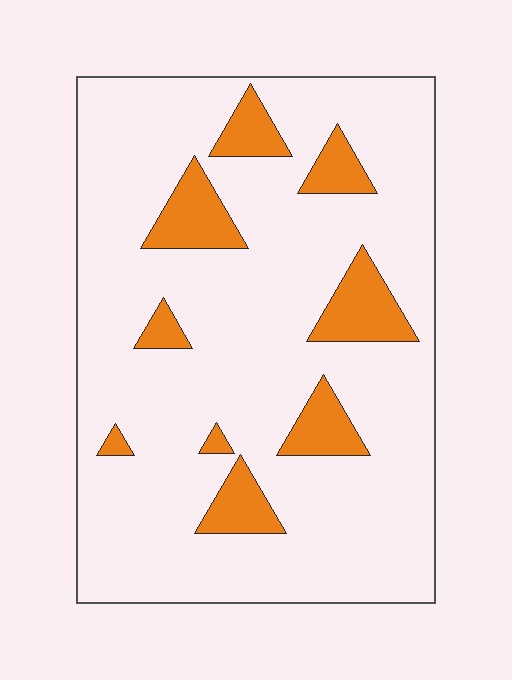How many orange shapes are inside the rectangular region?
9.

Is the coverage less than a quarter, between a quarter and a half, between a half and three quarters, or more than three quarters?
Less than a quarter.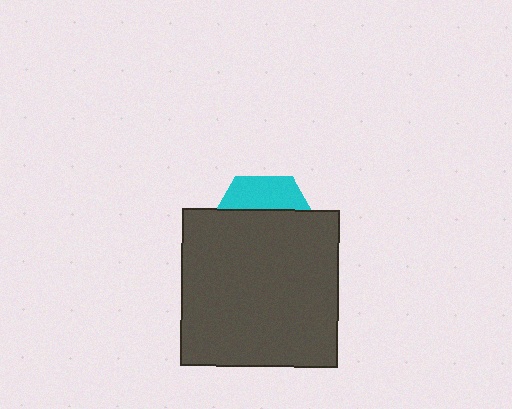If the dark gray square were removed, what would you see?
You would see the complete cyan hexagon.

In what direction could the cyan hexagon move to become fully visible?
The cyan hexagon could move up. That would shift it out from behind the dark gray square entirely.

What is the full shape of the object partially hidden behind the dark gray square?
The partially hidden object is a cyan hexagon.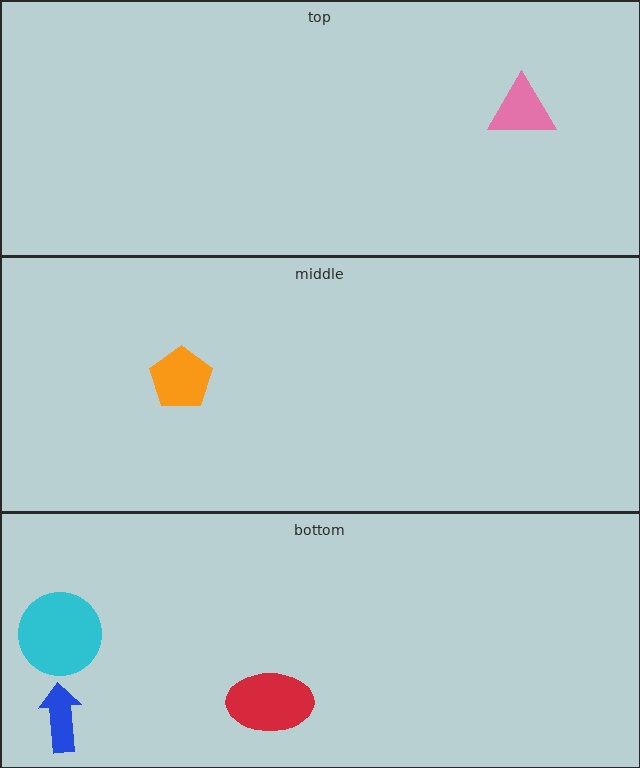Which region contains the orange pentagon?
The middle region.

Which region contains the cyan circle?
The bottom region.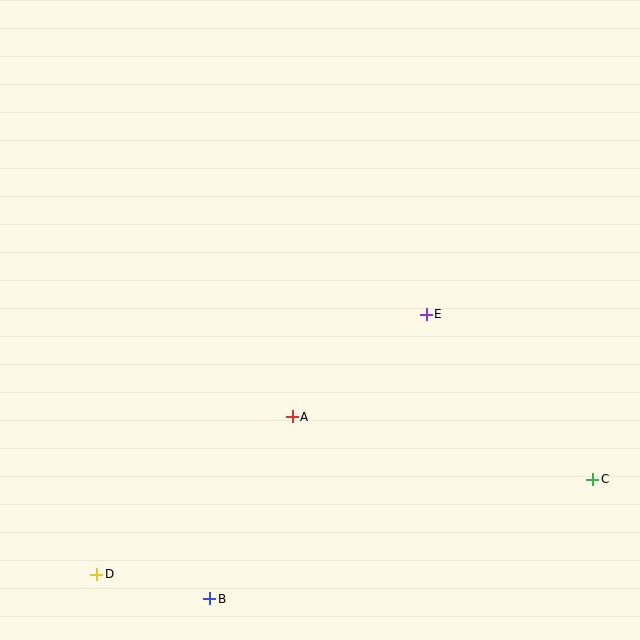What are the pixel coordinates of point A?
Point A is at (292, 417).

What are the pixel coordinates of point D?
Point D is at (97, 574).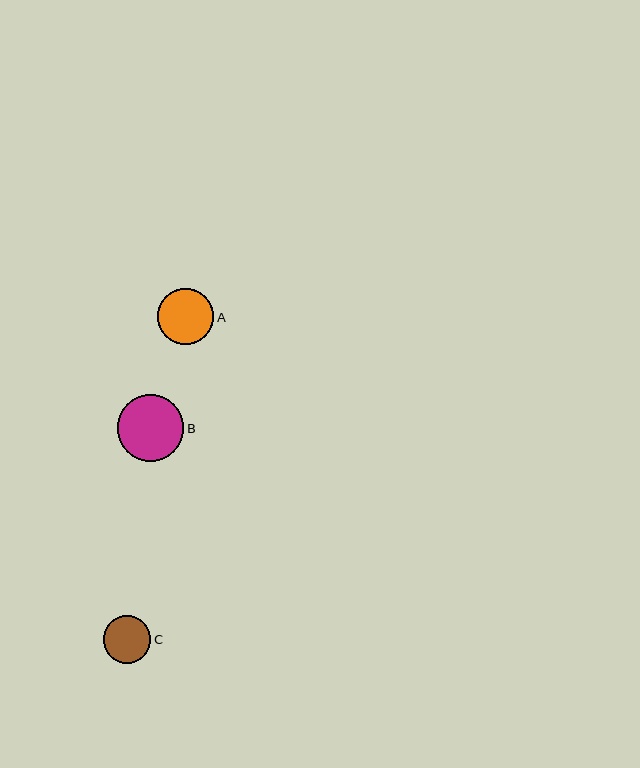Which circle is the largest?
Circle B is the largest with a size of approximately 66 pixels.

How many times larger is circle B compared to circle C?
Circle B is approximately 1.4 times the size of circle C.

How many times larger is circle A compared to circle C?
Circle A is approximately 1.2 times the size of circle C.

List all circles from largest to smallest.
From largest to smallest: B, A, C.